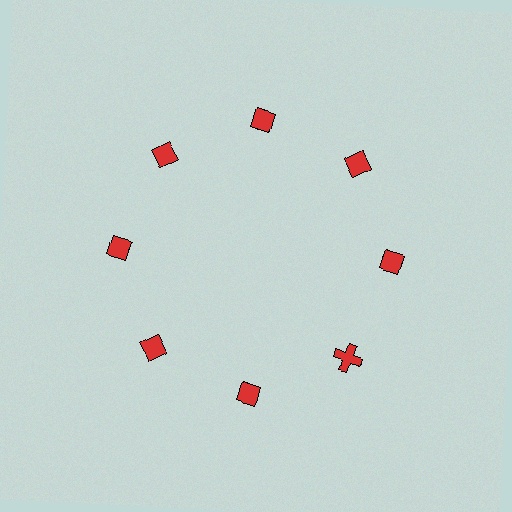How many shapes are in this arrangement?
There are 8 shapes arranged in a ring pattern.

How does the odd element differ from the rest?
It has a different shape: cross instead of diamond.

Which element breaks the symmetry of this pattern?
The red cross at roughly the 4 o'clock position breaks the symmetry. All other shapes are red diamonds.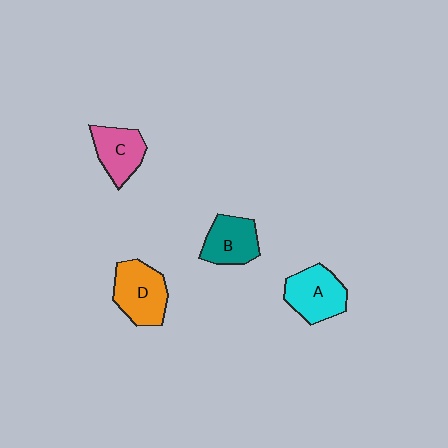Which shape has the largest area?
Shape D (orange).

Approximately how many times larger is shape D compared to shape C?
Approximately 1.3 times.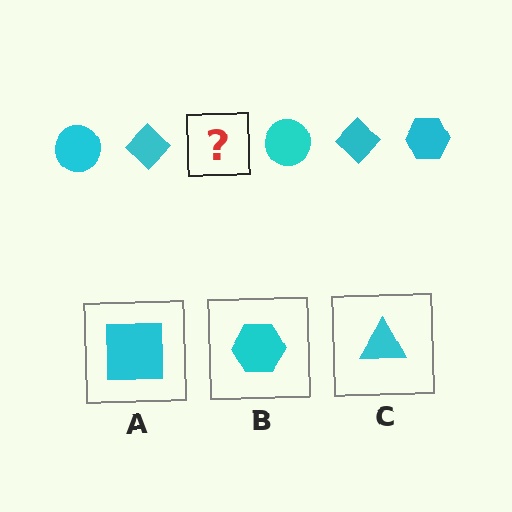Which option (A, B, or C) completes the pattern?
B.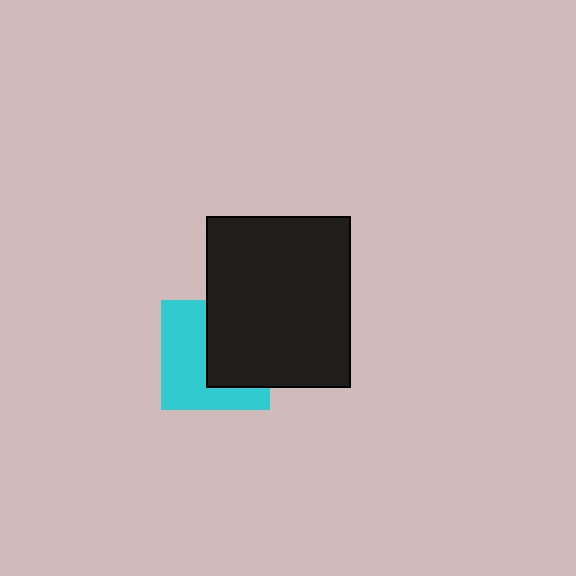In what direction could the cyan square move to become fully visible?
The cyan square could move left. That would shift it out from behind the black rectangle entirely.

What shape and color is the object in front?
The object in front is a black rectangle.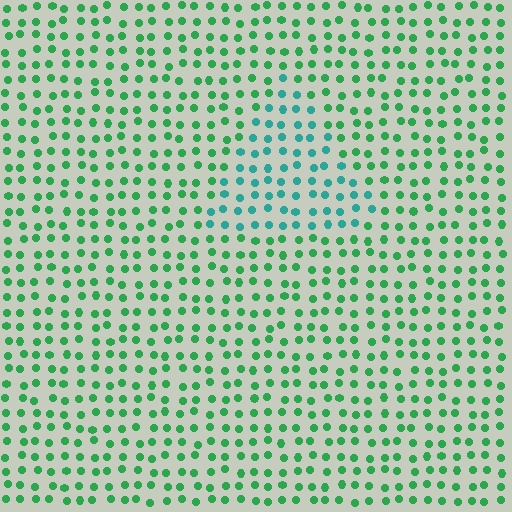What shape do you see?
I see a triangle.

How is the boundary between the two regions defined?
The boundary is defined purely by a slight shift in hue (about 36 degrees). Spacing, size, and orientation are identical on both sides.